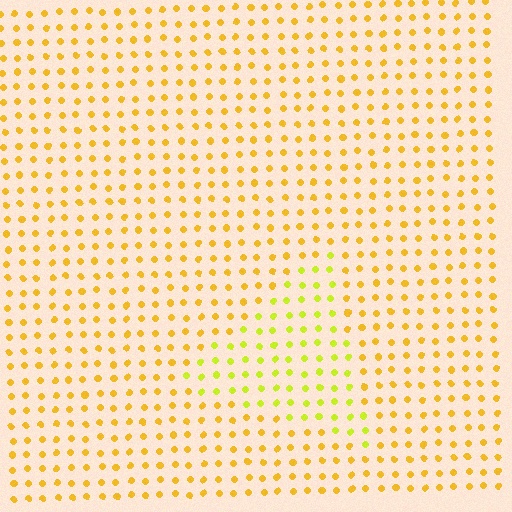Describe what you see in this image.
The image is filled with small yellow elements in a uniform arrangement. A triangle-shaped region is visible where the elements are tinted to a slightly different hue, forming a subtle color boundary.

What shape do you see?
I see a triangle.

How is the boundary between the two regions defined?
The boundary is defined purely by a slight shift in hue (about 29 degrees). Spacing, size, and orientation are identical on both sides.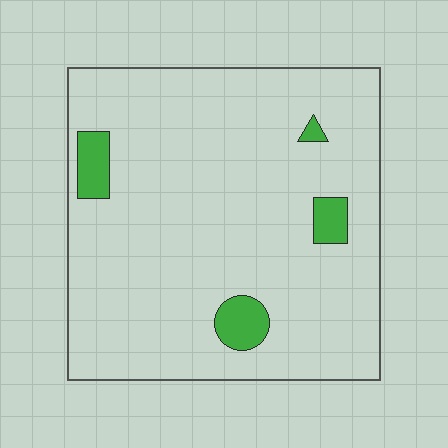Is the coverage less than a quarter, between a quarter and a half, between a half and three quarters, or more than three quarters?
Less than a quarter.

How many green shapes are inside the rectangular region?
4.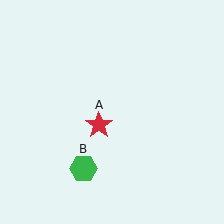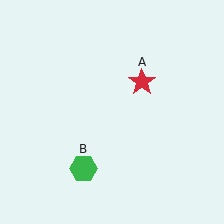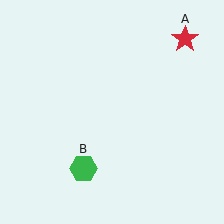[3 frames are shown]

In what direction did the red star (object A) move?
The red star (object A) moved up and to the right.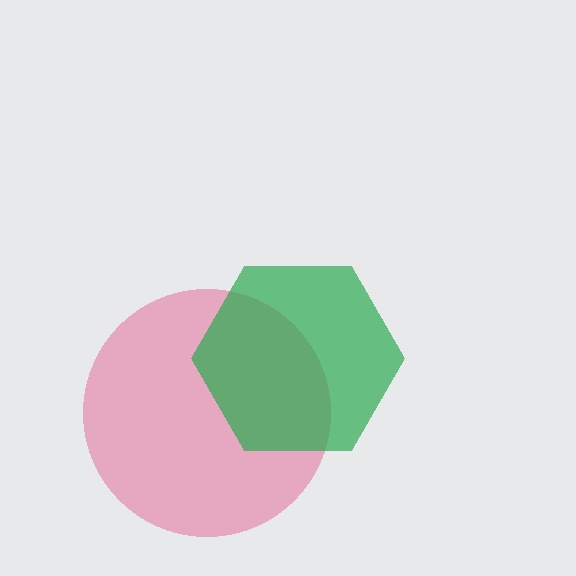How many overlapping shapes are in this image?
There are 2 overlapping shapes in the image.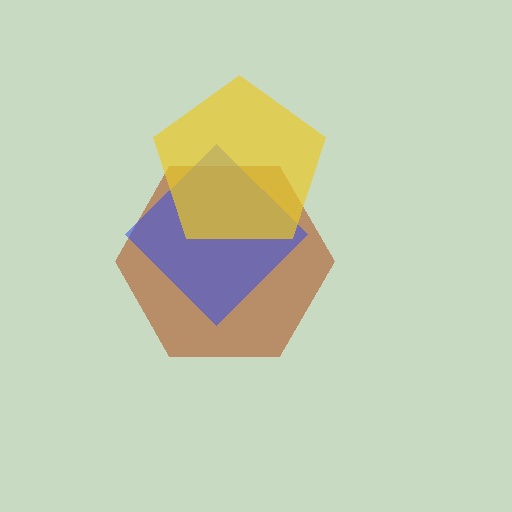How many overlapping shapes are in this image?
There are 3 overlapping shapes in the image.